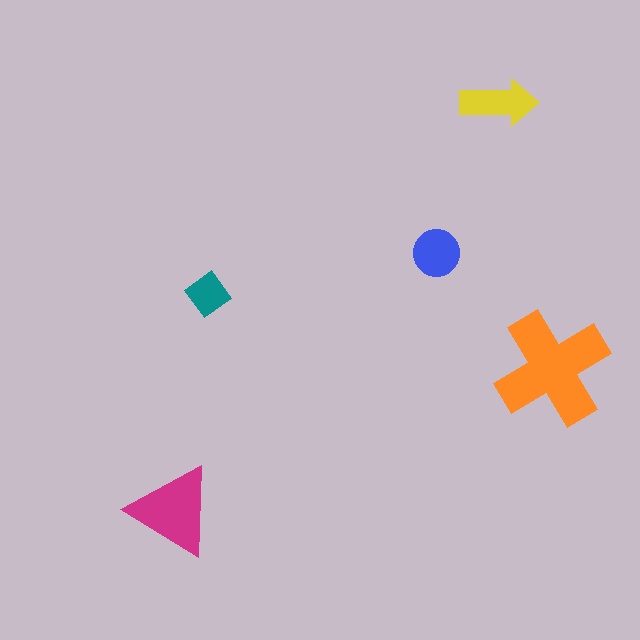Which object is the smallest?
The teal diamond.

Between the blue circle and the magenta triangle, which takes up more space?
The magenta triangle.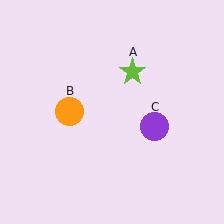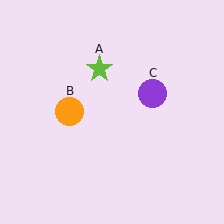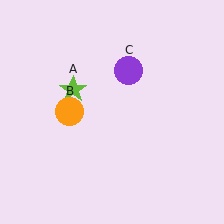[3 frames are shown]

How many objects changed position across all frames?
2 objects changed position: lime star (object A), purple circle (object C).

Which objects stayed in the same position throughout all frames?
Orange circle (object B) remained stationary.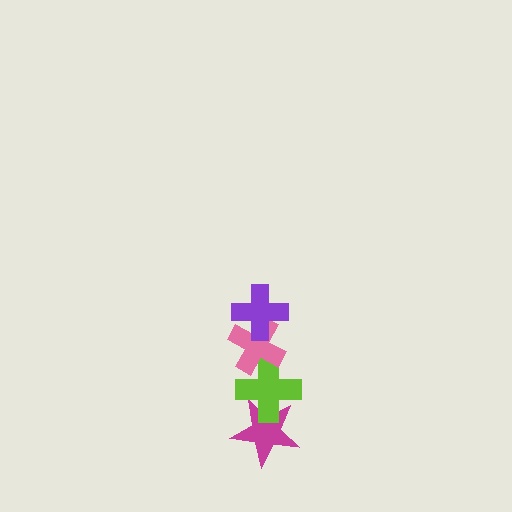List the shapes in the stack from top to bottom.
From top to bottom: the purple cross, the pink cross, the lime cross, the magenta star.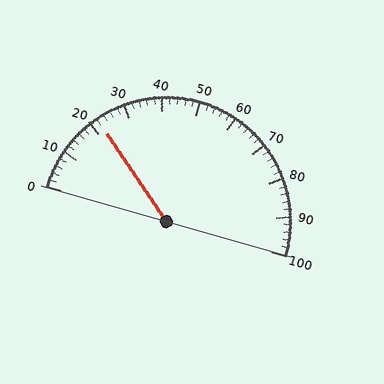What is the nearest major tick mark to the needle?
The nearest major tick mark is 20.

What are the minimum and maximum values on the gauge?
The gauge ranges from 0 to 100.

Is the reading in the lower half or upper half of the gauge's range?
The reading is in the lower half of the range (0 to 100).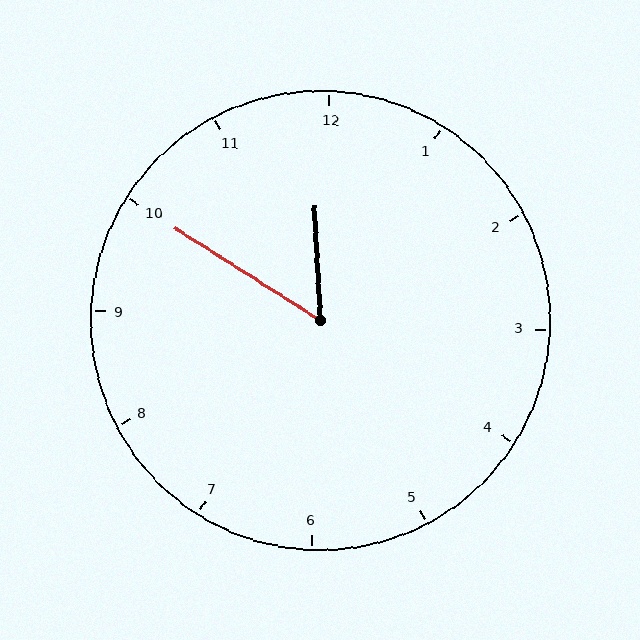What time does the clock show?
11:50.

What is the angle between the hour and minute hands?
Approximately 55 degrees.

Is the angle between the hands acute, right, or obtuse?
It is acute.